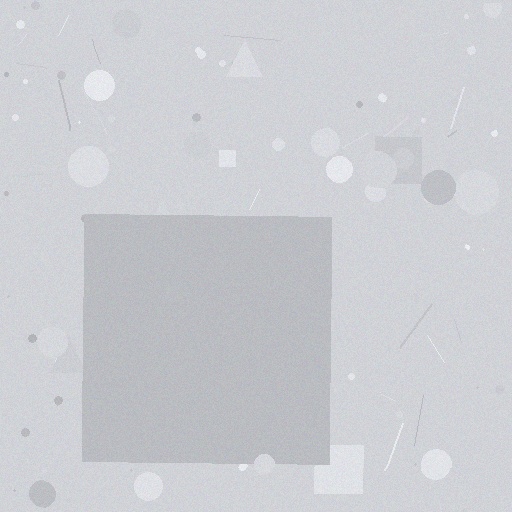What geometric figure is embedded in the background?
A square is embedded in the background.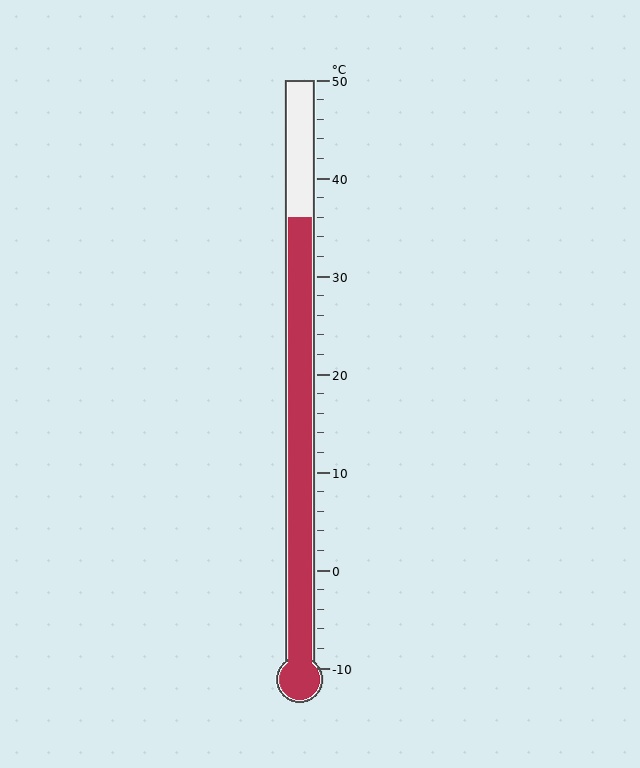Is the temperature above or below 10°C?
The temperature is above 10°C.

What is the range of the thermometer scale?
The thermometer scale ranges from -10°C to 50°C.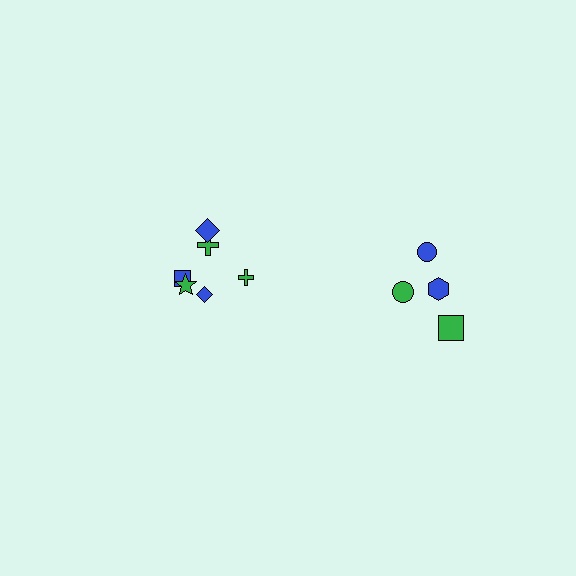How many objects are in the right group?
There are 4 objects.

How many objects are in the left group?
There are 6 objects.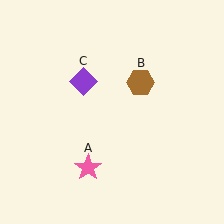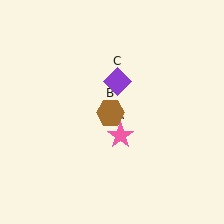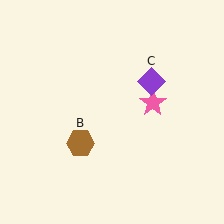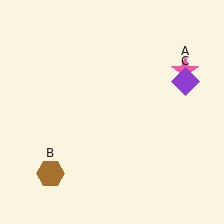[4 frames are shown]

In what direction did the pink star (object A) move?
The pink star (object A) moved up and to the right.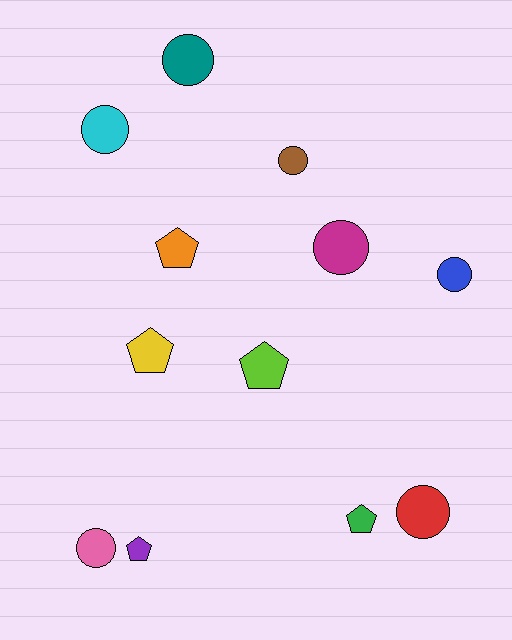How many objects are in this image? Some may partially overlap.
There are 12 objects.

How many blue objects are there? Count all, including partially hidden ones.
There is 1 blue object.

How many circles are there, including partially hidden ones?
There are 7 circles.